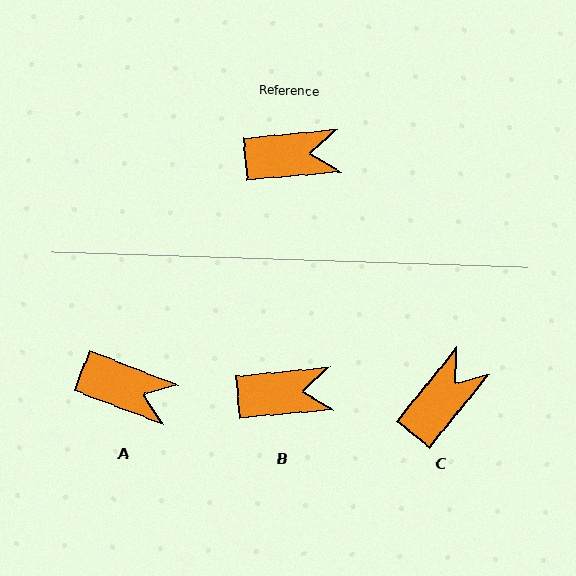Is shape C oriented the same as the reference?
No, it is off by about 46 degrees.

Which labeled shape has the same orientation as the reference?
B.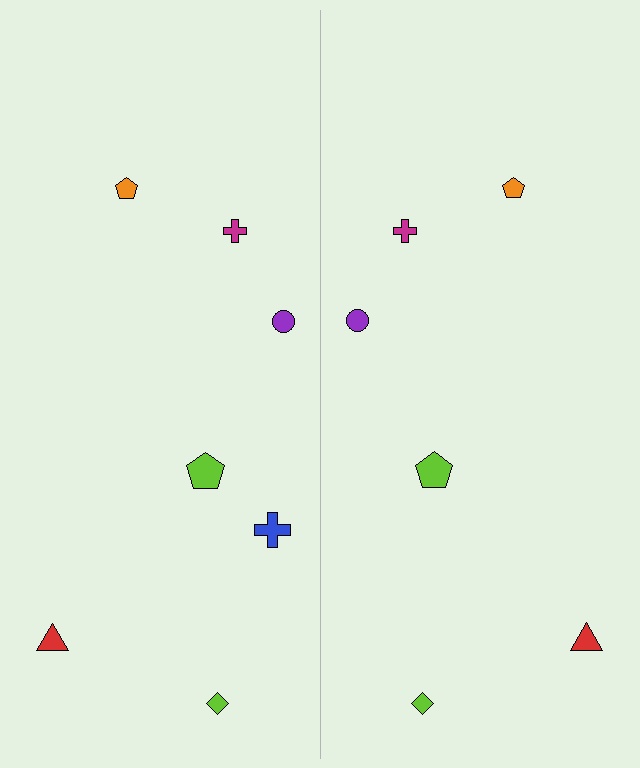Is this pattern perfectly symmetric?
No, the pattern is not perfectly symmetric. A blue cross is missing from the right side.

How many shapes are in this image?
There are 13 shapes in this image.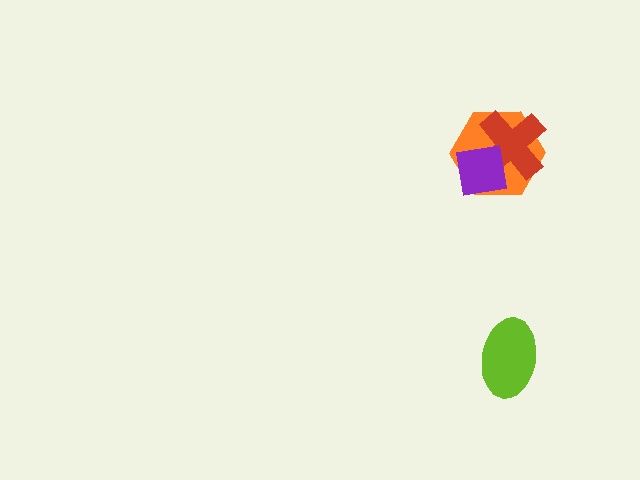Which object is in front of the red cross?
The purple square is in front of the red cross.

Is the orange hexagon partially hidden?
Yes, it is partially covered by another shape.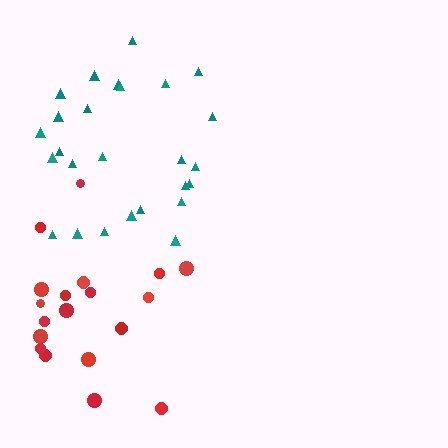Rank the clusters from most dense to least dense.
teal, red.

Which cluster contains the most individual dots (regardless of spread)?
Teal (26).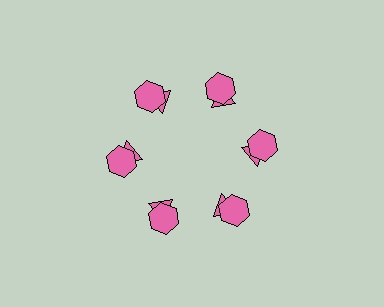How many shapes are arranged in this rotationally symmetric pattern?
There are 12 shapes, arranged in 6 groups of 2.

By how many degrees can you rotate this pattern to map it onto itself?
The pattern maps onto itself every 60 degrees of rotation.